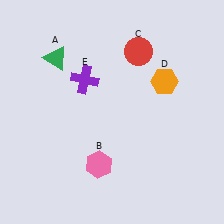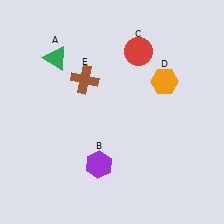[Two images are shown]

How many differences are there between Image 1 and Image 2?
There are 2 differences between the two images.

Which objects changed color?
B changed from pink to purple. E changed from purple to brown.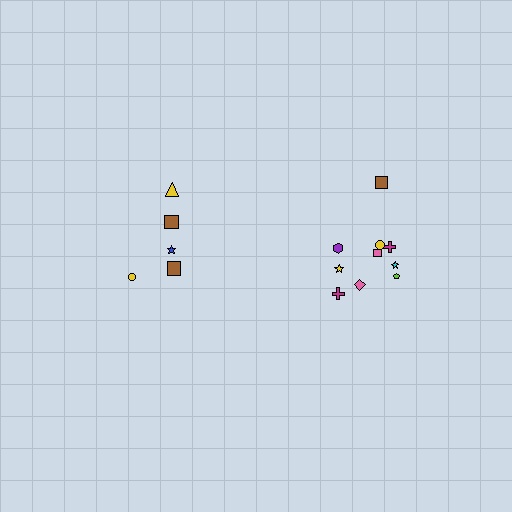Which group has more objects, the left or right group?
The right group.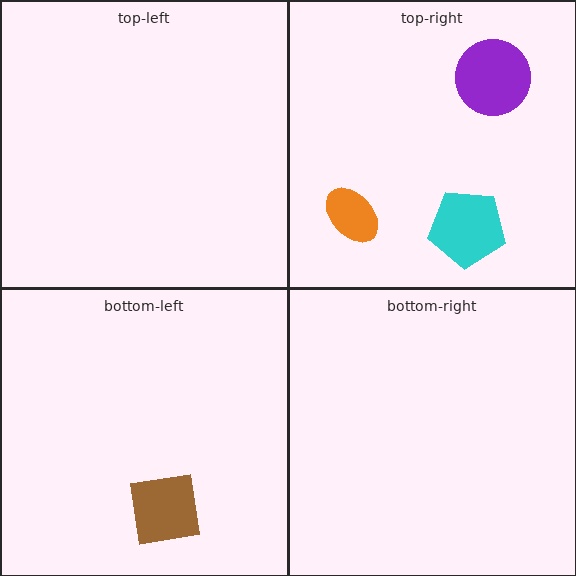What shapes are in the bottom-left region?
The brown square.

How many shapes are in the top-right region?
3.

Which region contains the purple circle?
The top-right region.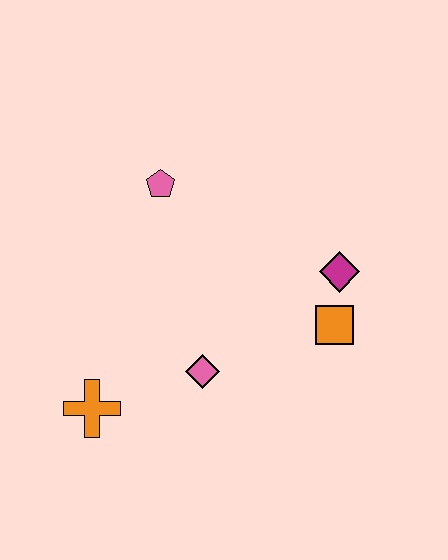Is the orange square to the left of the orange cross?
No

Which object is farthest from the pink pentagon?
The orange cross is farthest from the pink pentagon.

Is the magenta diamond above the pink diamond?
Yes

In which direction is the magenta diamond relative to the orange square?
The magenta diamond is above the orange square.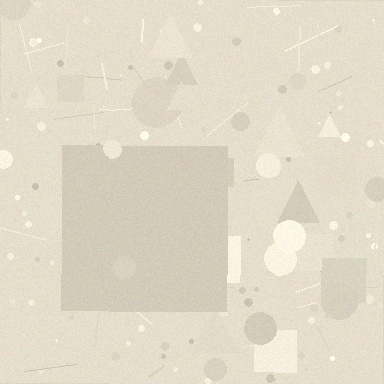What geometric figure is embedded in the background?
A square is embedded in the background.